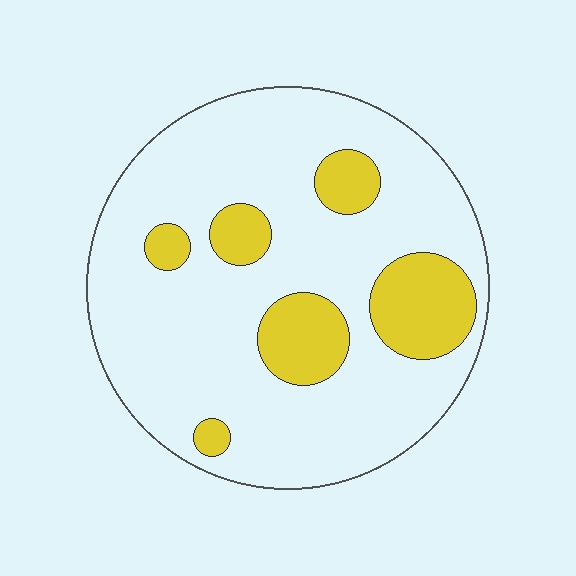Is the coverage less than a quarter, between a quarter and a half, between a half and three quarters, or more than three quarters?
Less than a quarter.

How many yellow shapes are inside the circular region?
6.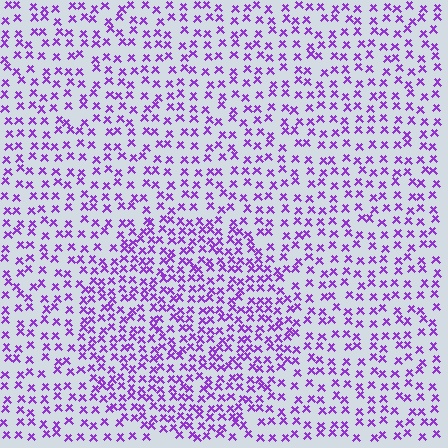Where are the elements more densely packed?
The elements are more densely packed inside the circle boundary.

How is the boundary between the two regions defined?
The boundary is defined by a change in element density (approximately 1.7x ratio). All elements are the same color, size, and shape.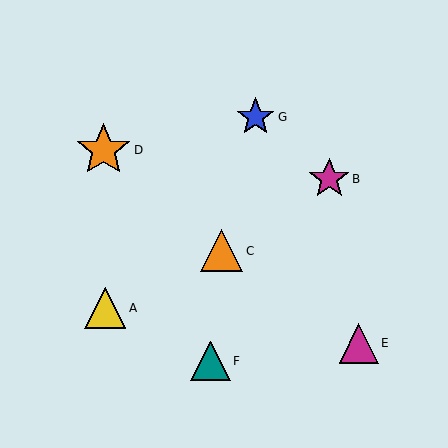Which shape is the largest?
The orange star (labeled D) is the largest.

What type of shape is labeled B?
Shape B is a magenta star.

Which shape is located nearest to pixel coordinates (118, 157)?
The orange star (labeled D) at (104, 150) is nearest to that location.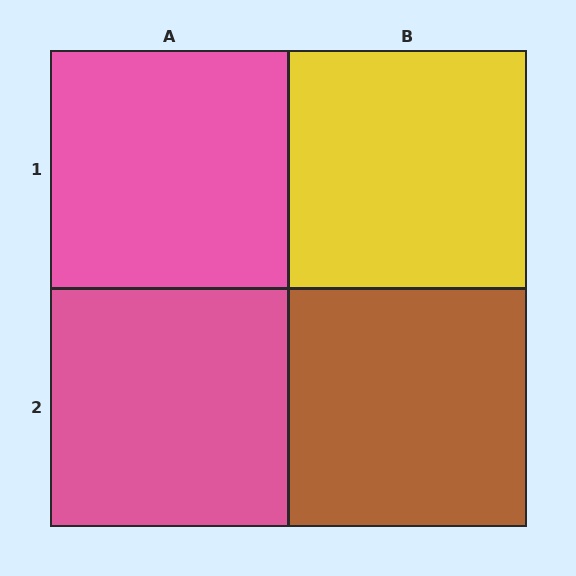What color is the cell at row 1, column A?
Pink.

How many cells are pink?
2 cells are pink.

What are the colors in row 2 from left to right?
Pink, brown.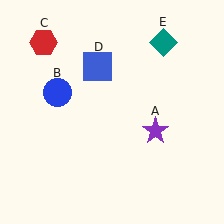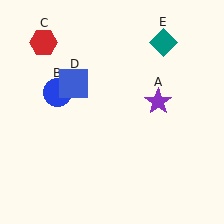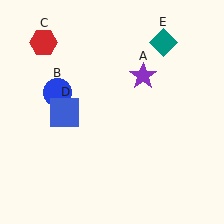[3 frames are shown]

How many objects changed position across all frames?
2 objects changed position: purple star (object A), blue square (object D).